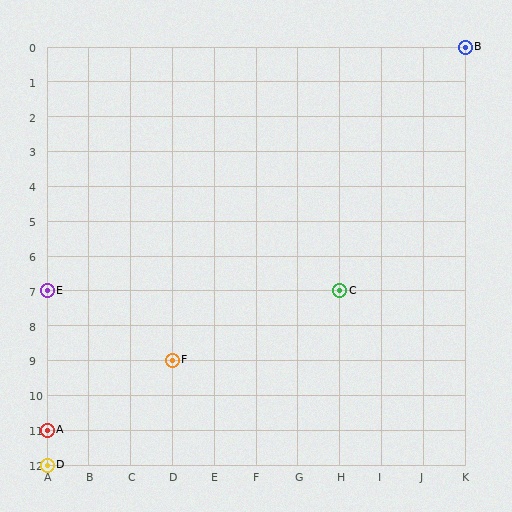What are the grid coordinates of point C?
Point C is at grid coordinates (H, 7).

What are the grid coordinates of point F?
Point F is at grid coordinates (D, 9).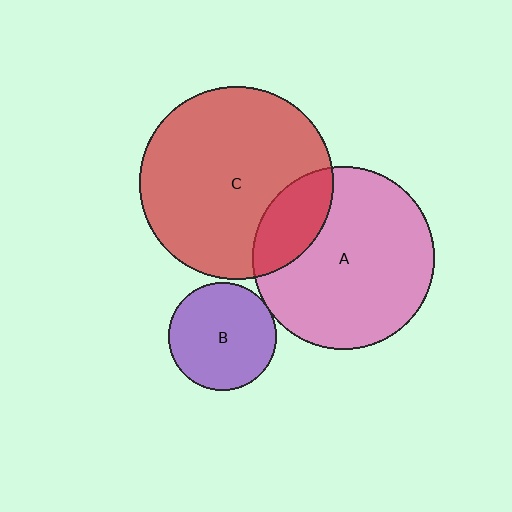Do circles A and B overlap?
Yes.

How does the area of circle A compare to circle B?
Approximately 2.8 times.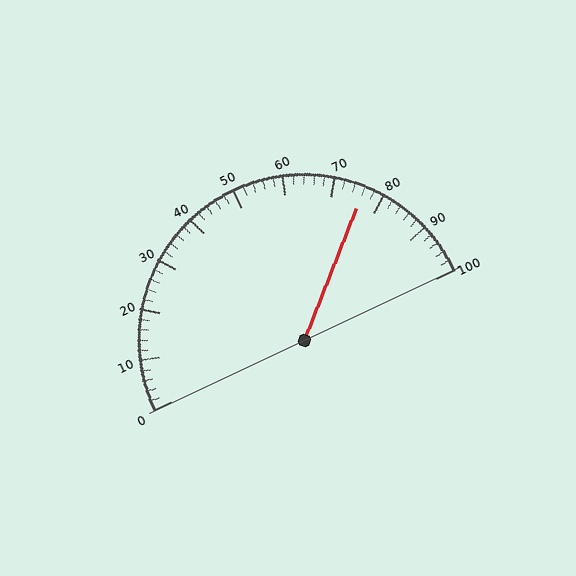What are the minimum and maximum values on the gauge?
The gauge ranges from 0 to 100.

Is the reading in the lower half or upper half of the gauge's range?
The reading is in the upper half of the range (0 to 100).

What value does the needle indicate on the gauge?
The needle indicates approximately 76.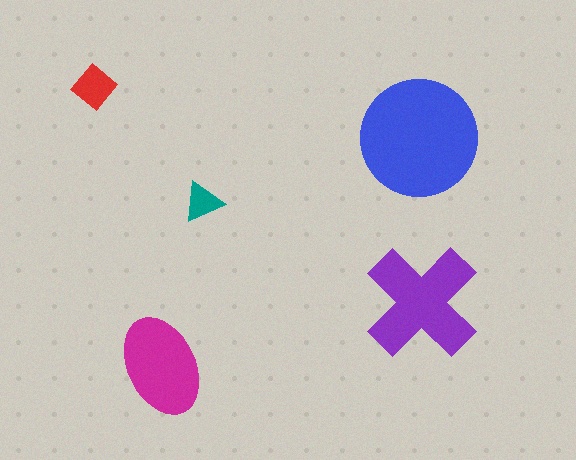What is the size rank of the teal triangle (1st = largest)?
5th.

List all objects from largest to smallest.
The blue circle, the purple cross, the magenta ellipse, the red diamond, the teal triangle.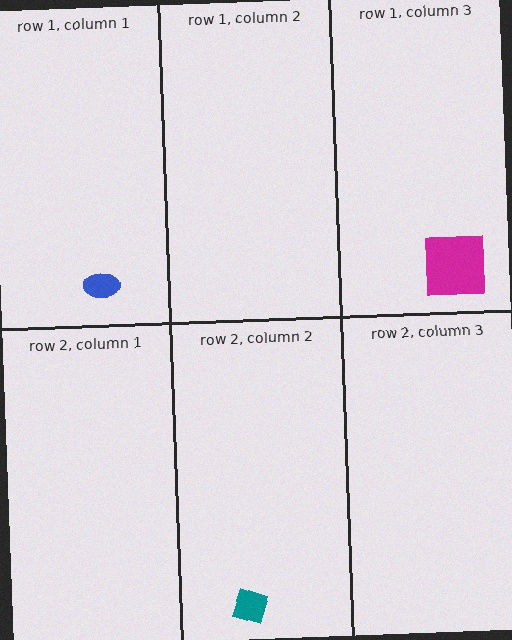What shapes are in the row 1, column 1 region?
The blue ellipse.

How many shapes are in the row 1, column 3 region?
1.